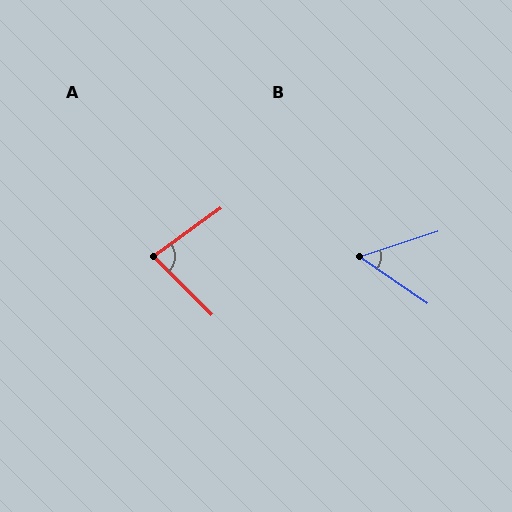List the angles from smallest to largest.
B (53°), A (80°).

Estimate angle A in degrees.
Approximately 80 degrees.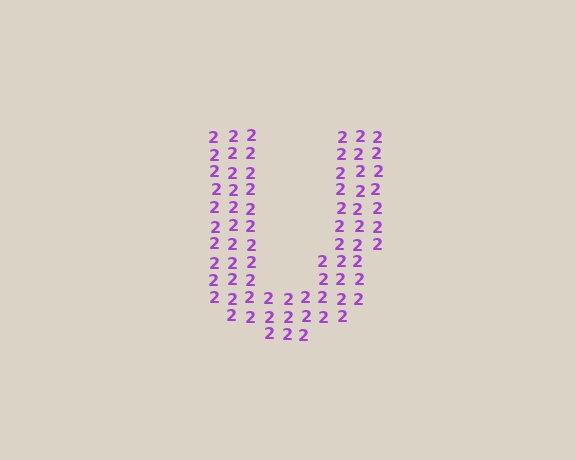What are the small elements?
The small elements are digit 2's.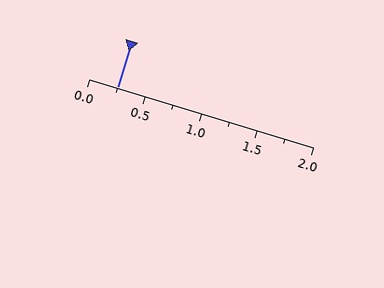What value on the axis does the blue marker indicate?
The marker indicates approximately 0.25.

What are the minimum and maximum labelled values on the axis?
The axis runs from 0.0 to 2.0.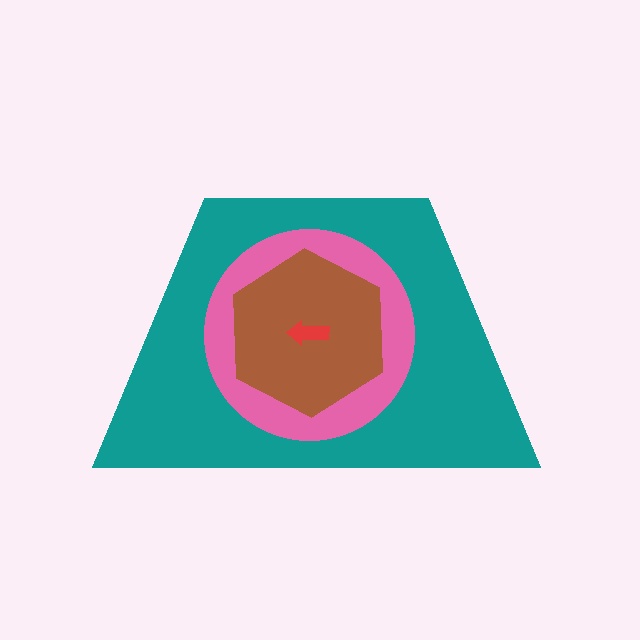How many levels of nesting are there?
4.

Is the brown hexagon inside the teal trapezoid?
Yes.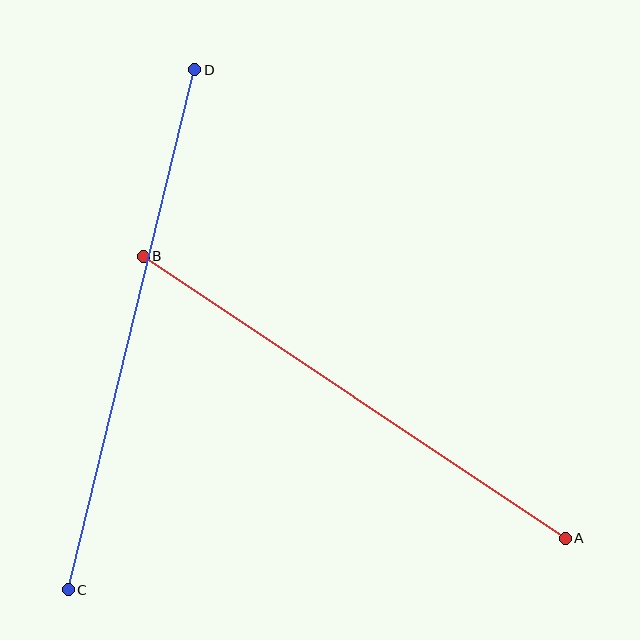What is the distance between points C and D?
The distance is approximately 535 pixels.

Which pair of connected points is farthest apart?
Points C and D are farthest apart.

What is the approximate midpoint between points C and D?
The midpoint is at approximately (131, 330) pixels.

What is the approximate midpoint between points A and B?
The midpoint is at approximately (354, 397) pixels.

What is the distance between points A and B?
The distance is approximately 507 pixels.